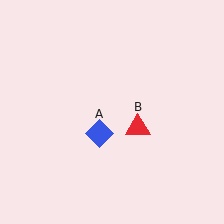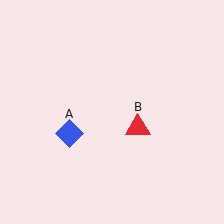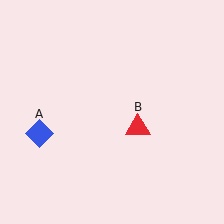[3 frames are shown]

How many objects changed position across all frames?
1 object changed position: blue diamond (object A).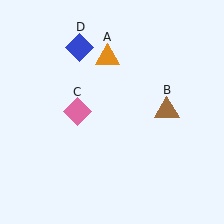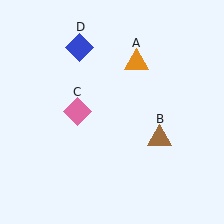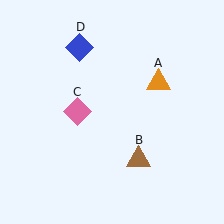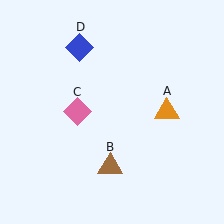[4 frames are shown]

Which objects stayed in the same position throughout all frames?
Pink diamond (object C) and blue diamond (object D) remained stationary.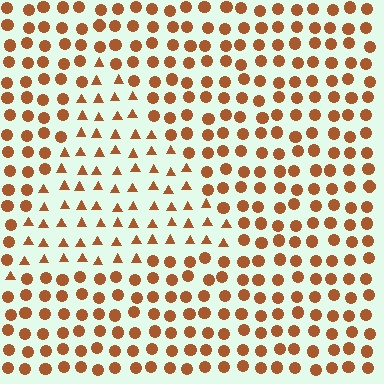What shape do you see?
I see a triangle.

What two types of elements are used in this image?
The image uses triangles inside the triangle region and circles outside it.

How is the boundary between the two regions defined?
The boundary is defined by a change in element shape: triangles inside vs. circles outside. All elements share the same color and spacing.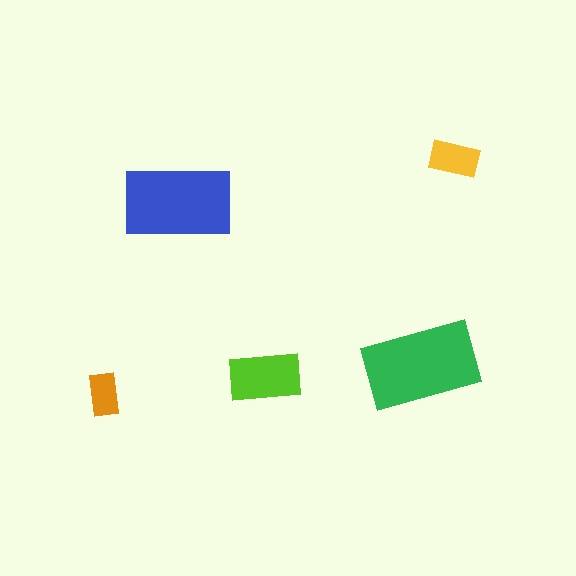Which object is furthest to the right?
The yellow rectangle is rightmost.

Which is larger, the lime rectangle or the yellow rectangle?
The lime one.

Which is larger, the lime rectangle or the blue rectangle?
The blue one.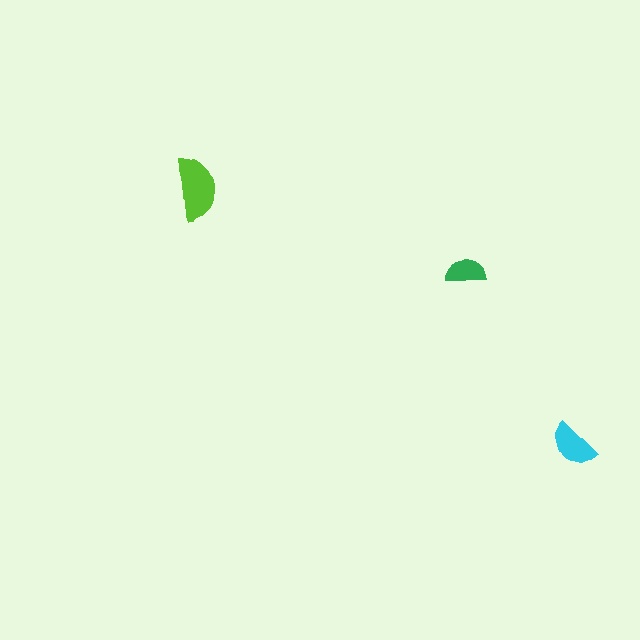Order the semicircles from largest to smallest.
the lime one, the cyan one, the green one.